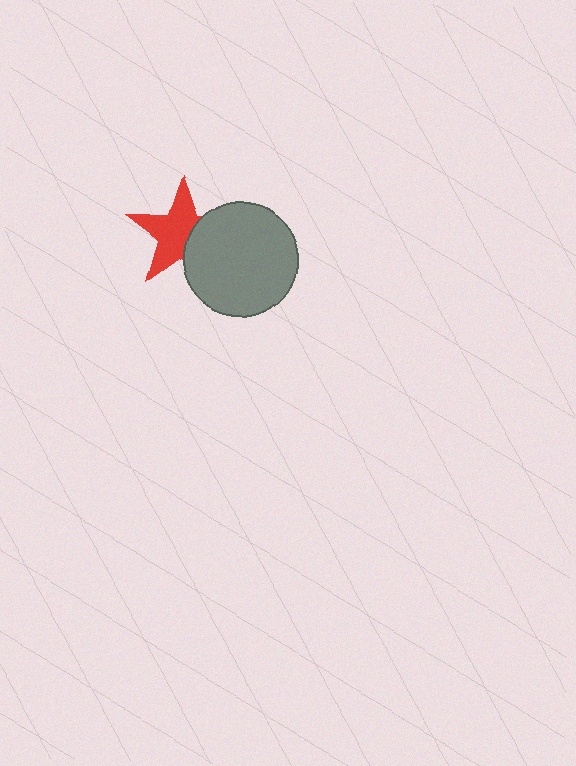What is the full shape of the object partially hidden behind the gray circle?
The partially hidden object is a red star.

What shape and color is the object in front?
The object in front is a gray circle.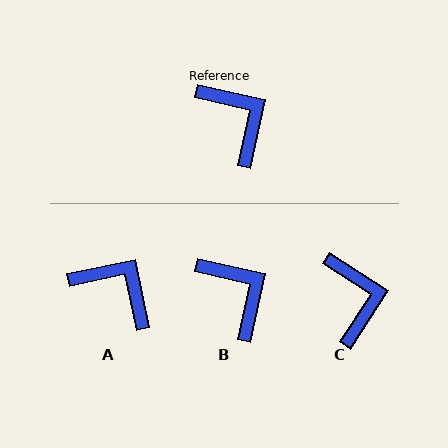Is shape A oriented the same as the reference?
No, it is off by about 24 degrees.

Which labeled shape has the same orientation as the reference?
B.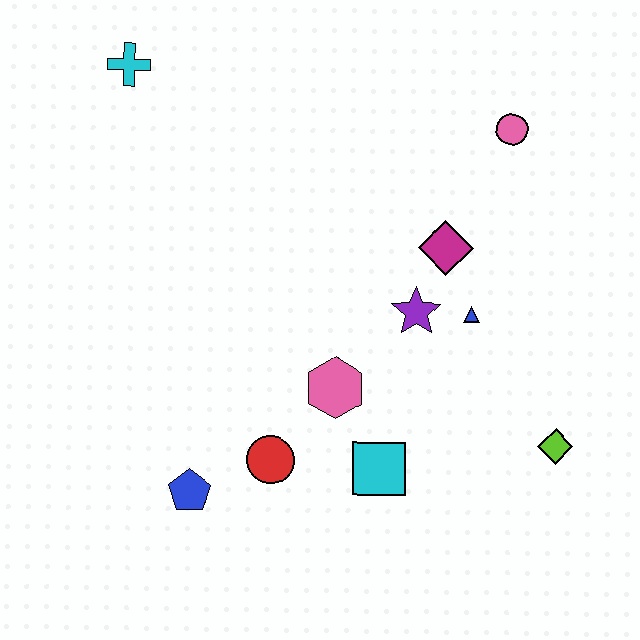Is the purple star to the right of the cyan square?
Yes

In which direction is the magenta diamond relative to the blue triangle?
The magenta diamond is above the blue triangle.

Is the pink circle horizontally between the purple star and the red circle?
No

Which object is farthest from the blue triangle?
The cyan cross is farthest from the blue triangle.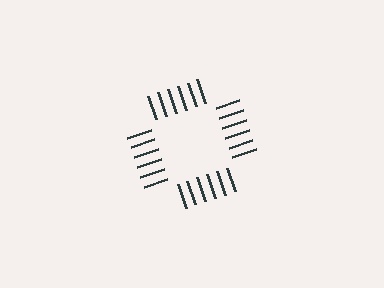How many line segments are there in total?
24 — 6 along each of the 4 edges.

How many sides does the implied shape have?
4 sides — the line-ends trace a square.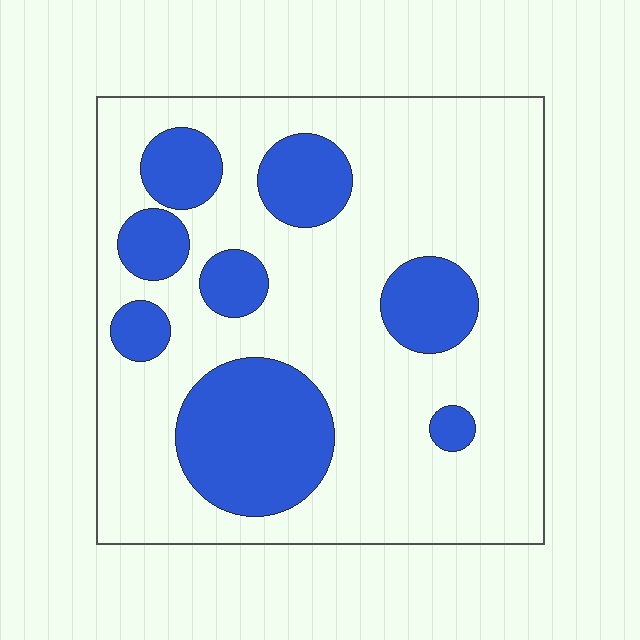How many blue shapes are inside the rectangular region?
8.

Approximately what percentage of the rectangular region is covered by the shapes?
Approximately 25%.